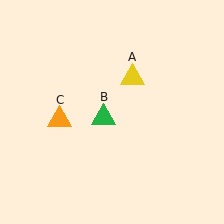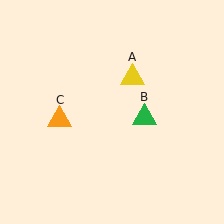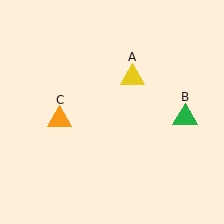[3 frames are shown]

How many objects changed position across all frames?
1 object changed position: green triangle (object B).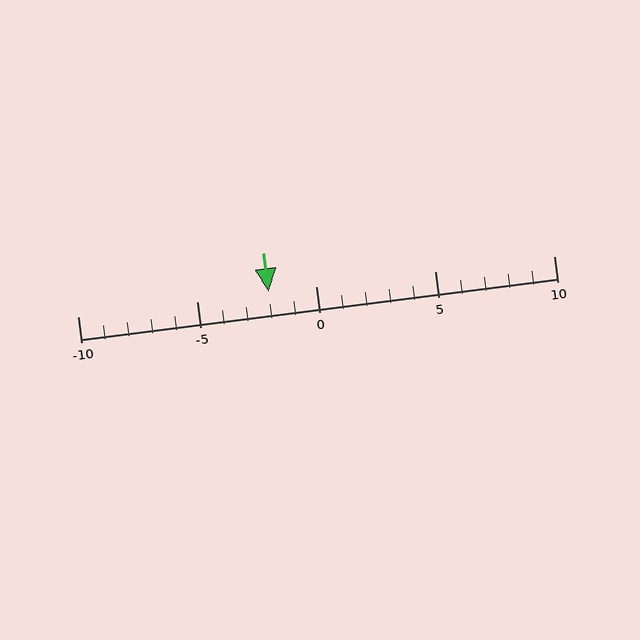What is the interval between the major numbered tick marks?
The major tick marks are spaced 5 units apart.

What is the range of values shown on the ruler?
The ruler shows values from -10 to 10.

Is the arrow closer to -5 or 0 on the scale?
The arrow is closer to 0.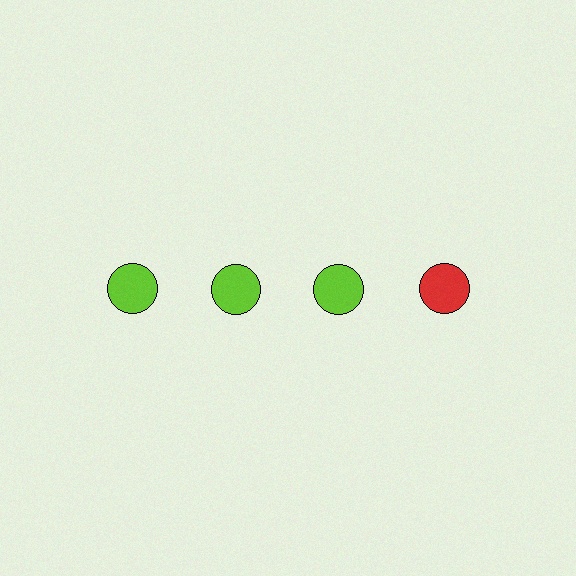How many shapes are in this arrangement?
There are 4 shapes arranged in a grid pattern.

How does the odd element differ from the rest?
It has a different color: red instead of lime.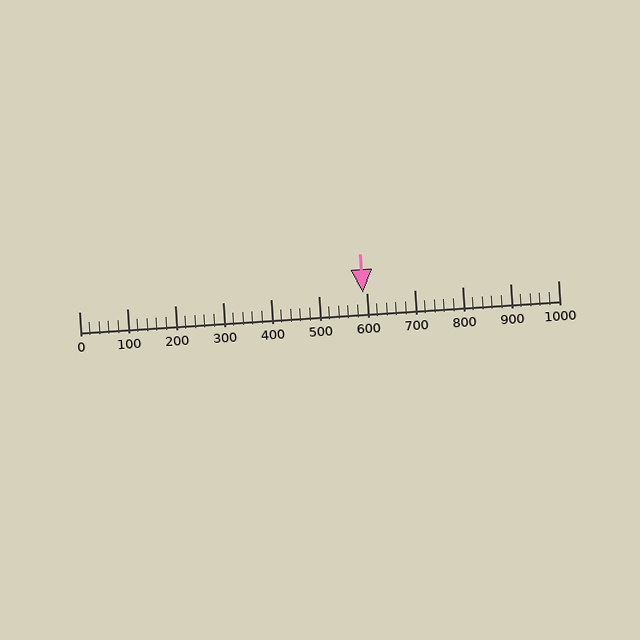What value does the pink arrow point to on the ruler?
The pink arrow points to approximately 593.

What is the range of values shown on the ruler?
The ruler shows values from 0 to 1000.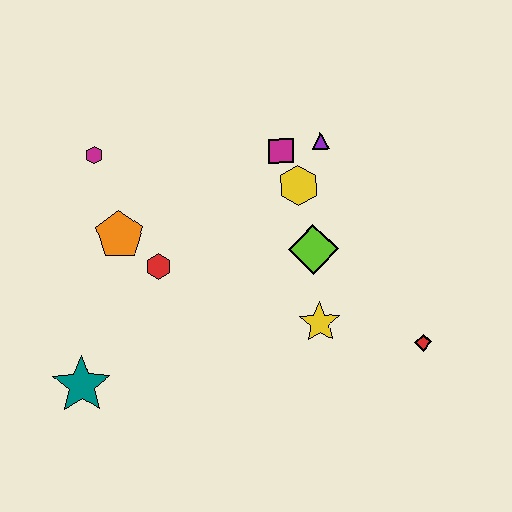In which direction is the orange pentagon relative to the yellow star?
The orange pentagon is to the left of the yellow star.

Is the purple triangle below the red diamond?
No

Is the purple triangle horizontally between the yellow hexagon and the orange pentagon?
No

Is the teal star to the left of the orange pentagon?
Yes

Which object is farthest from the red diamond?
The magenta hexagon is farthest from the red diamond.